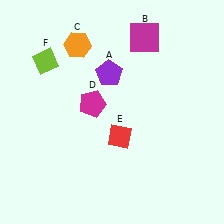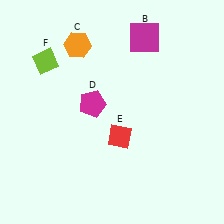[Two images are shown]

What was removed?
The purple pentagon (A) was removed in Image 2.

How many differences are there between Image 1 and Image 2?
There is 1 difference between the two images.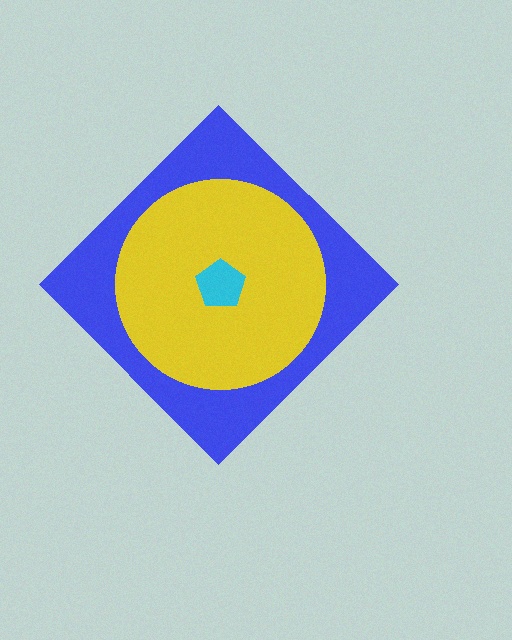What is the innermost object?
The cyan pentagon.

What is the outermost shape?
The blue diamond.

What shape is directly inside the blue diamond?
The yellow circle.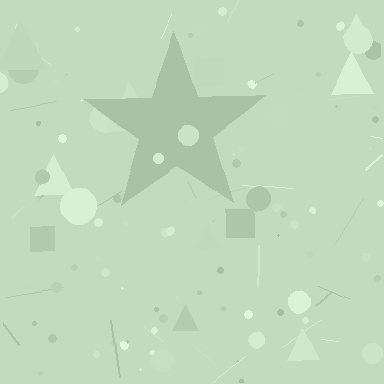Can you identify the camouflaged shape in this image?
The camouflaged shape is a star.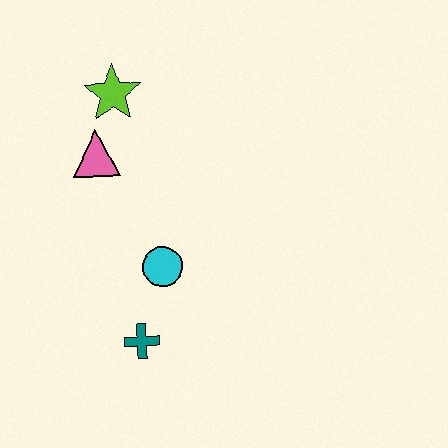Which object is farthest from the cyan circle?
The lime star is farthest from the cyan circle.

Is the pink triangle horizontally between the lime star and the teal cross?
No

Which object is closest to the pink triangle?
The lime star is closest to the pink triangle.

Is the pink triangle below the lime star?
Yes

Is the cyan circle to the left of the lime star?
No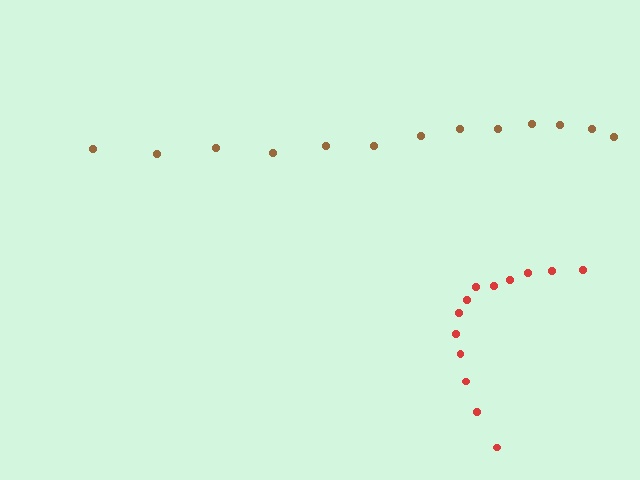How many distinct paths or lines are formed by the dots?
There are 2 distinct paths.